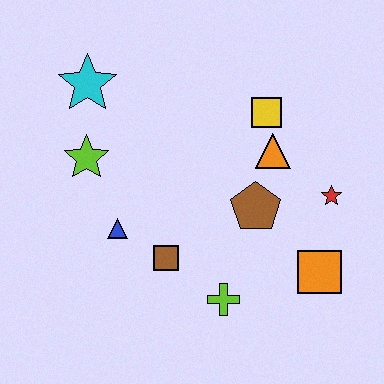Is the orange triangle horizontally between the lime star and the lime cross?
No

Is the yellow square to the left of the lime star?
No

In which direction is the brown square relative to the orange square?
The brown square is to the left of the orange square.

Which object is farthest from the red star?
The cyan star is farthest from the red star.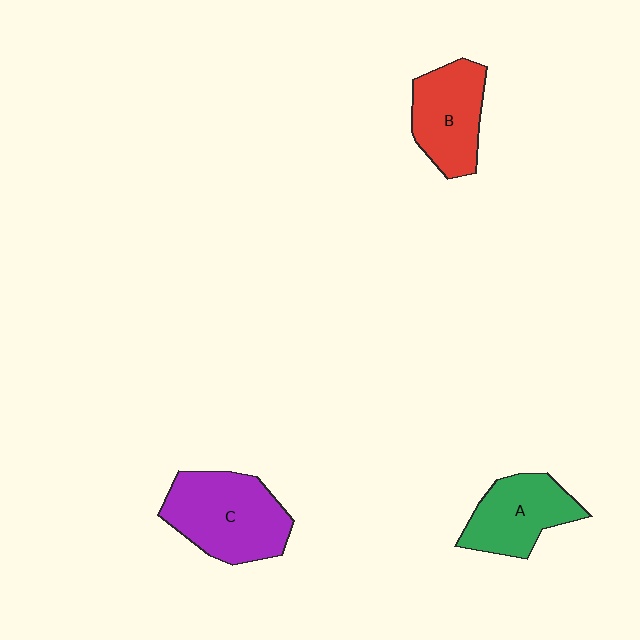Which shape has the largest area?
Shape C (purple).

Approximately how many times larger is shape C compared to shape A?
Approximately 1.3 times.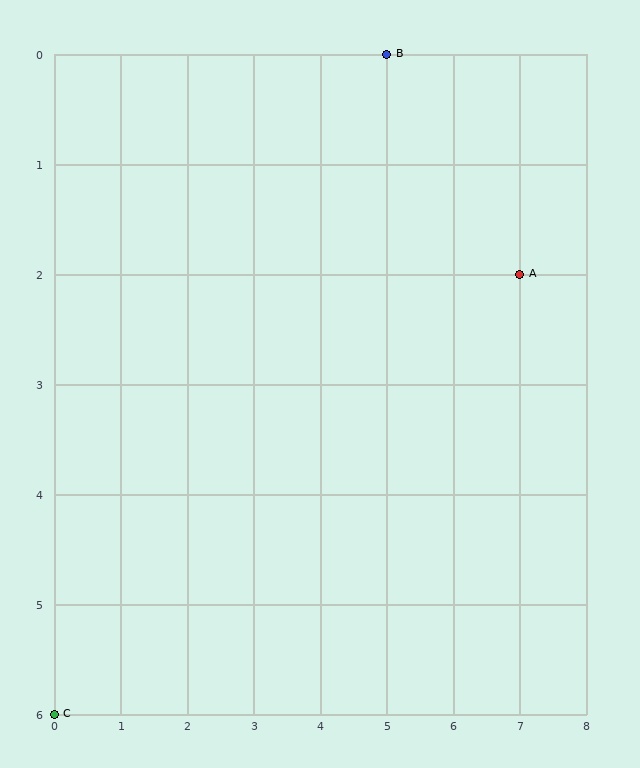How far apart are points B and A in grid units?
Points B and A are 2 columns and 2 rows apart (about 2.8 grid units diagonally).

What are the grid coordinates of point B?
Point B is at grid coordinates (5, 0).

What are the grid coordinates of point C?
Point C is at grid coordinates (0, 6).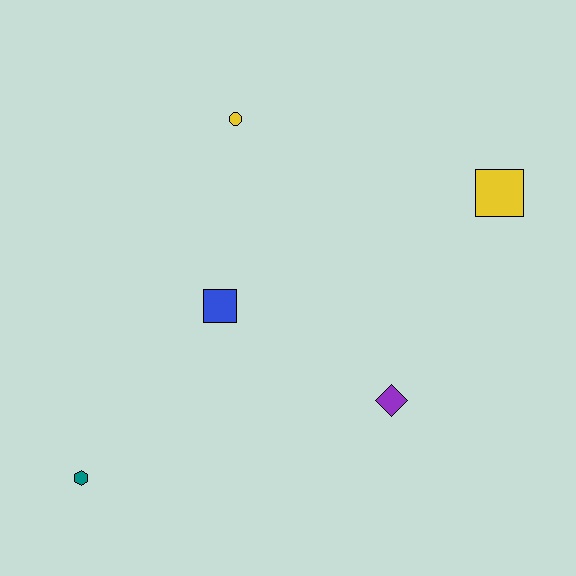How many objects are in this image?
There are 5 objects.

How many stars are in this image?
There are no stars.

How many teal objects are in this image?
There is 1 teal object.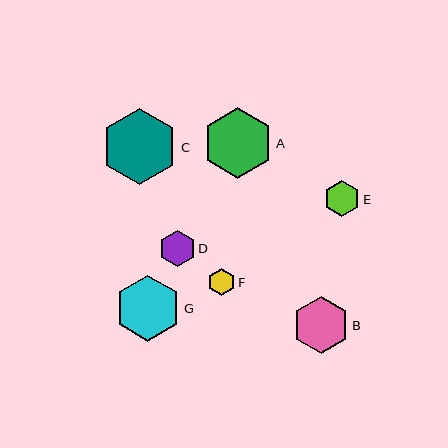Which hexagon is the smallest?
Hexagon F is the smallest with a size of approximately 28 pixels.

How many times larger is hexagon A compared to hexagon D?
Hexagon A is approximately 2.0 times the size of hexagon D.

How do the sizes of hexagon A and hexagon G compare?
Hexagon A and hexagon G are approximately the same size.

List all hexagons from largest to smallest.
From largest to smallest: C, A, G, B, D, E, F.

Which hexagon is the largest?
Hexagon C is the largest with a size of approximately 77 pixels.